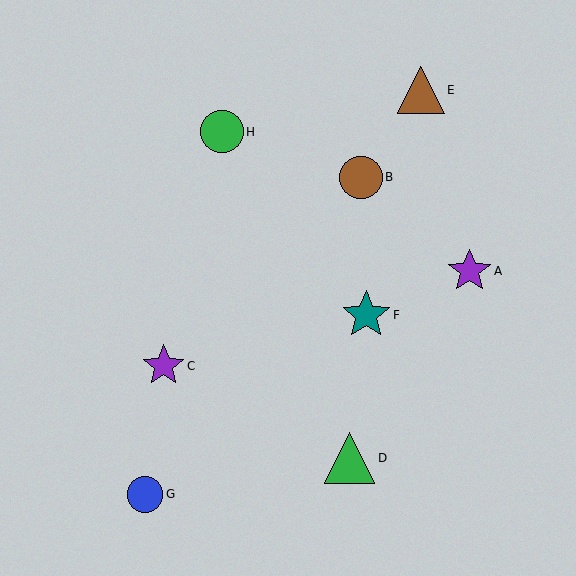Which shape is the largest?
The green triangle (labeled D) is the largest.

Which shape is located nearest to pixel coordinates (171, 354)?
The purple star (labeled C) at (164, 366) is nearest to that location.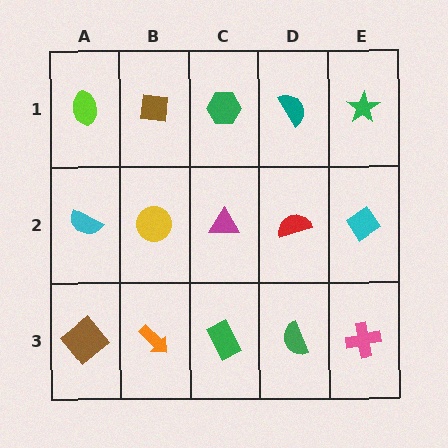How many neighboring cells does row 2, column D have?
4.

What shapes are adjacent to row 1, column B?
A yellow circle (row 2, column B), a lime ellipse (row 1, column A), a green hexagon (row 1, column C).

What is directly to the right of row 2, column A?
A yellow circle.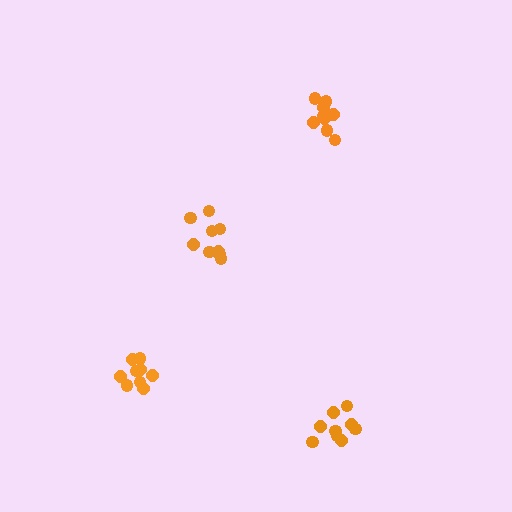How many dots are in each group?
Group 1: 9 dots, Group 2: 9 dots, Group 3: 9 dots, Group 4: 9 dots (36 total).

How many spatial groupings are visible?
There are 4 spatial groupings.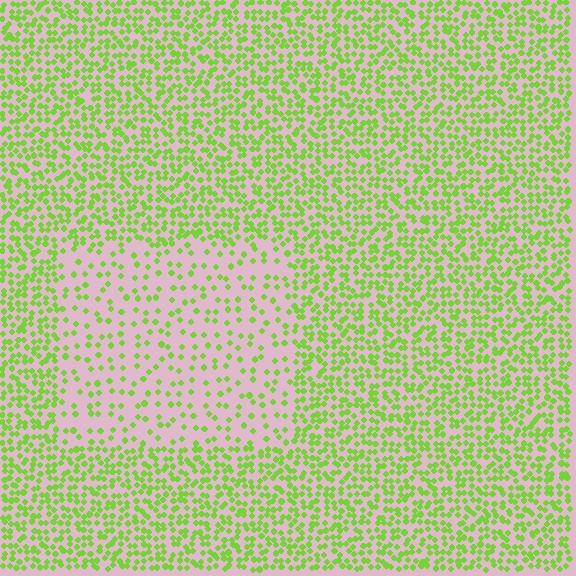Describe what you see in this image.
The image contains small lime elements arranged at two different densities. A rectangle-shaped region is visible where the elements are less densely packed than the surrounding area.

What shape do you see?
I see a rectangle.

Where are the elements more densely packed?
The elements are more densely packed outside the rectangle boundary.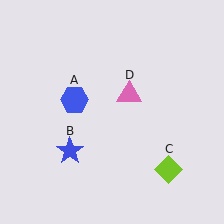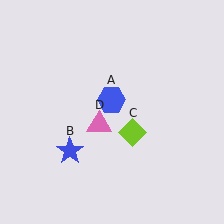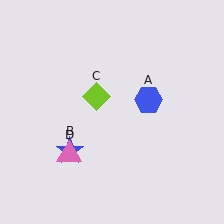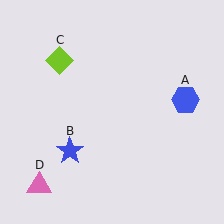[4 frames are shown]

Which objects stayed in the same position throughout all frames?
Blue star (object B) remained stationary.